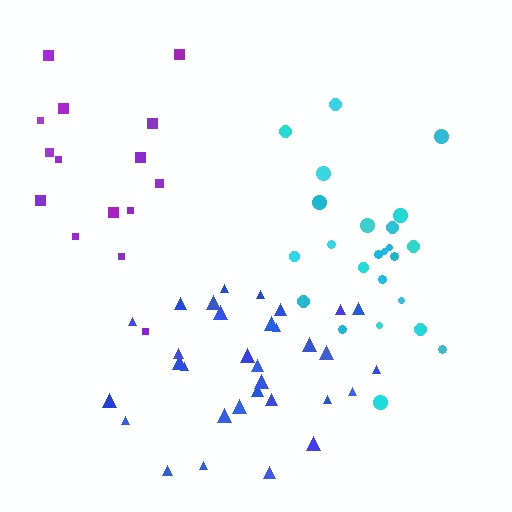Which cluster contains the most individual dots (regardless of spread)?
Blue (32).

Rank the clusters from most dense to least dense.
blue, cyan, purple.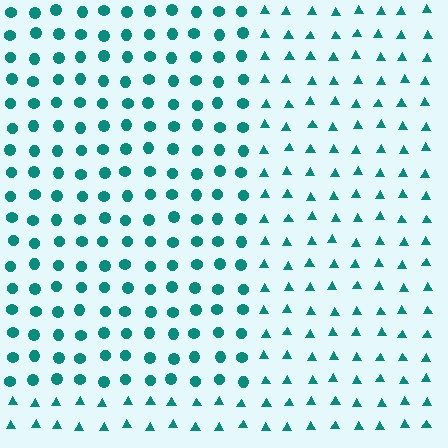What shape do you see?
I see a rectangle.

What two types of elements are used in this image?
The image uses circles inside the rectangle region and triangles outside it.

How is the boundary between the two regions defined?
The boundary is defined by a change in element shape: circles inside vs. triangles outside. All elements share the same color and spacing.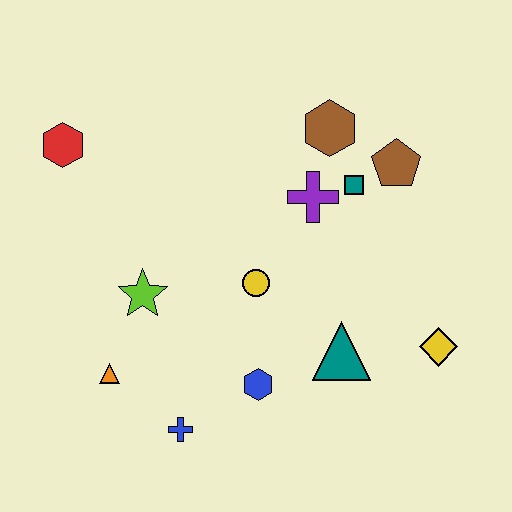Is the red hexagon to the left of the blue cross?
Yes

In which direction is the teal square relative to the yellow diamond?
The teal square is above the yellow diamond.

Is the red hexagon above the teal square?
Yes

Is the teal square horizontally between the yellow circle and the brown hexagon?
No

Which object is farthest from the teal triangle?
The red hexagon is farthest from the teal triangle.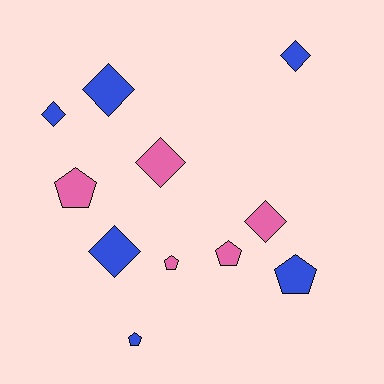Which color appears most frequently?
Blue, with 6 objects.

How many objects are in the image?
There are 11 objects.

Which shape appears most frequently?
Diamond, with 6 objects.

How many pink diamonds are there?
There are 2 pink diamonds.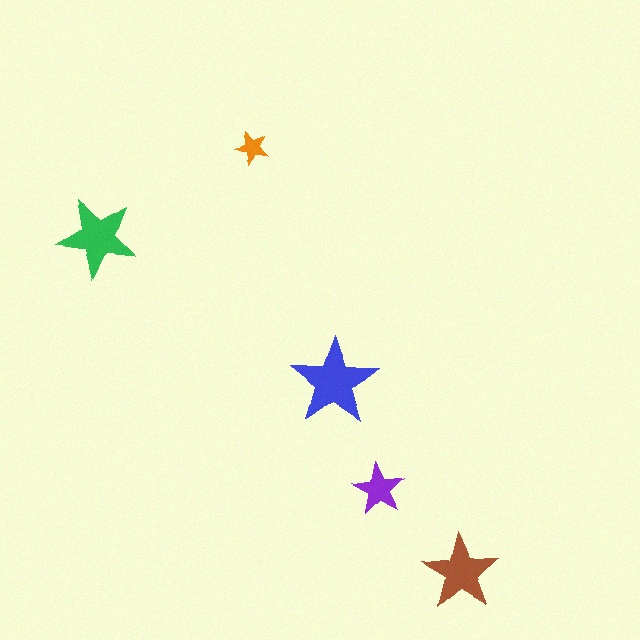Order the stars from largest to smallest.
the blue one, the green one, the brown one, the purple one, the orange one.